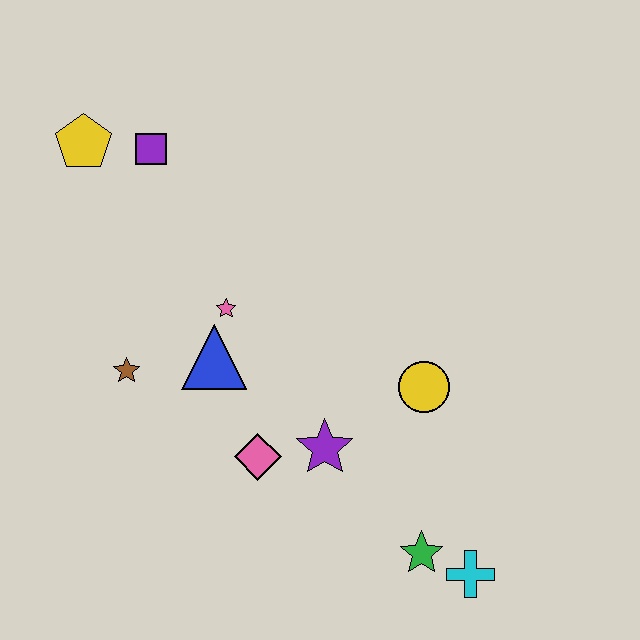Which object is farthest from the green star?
The yellow pentagon is farthest from the green star.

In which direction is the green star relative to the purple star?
The green star is below the purple star.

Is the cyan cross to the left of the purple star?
No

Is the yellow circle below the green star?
No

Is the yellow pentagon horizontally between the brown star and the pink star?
No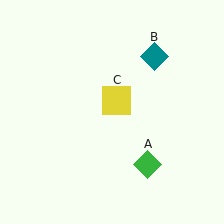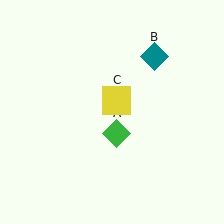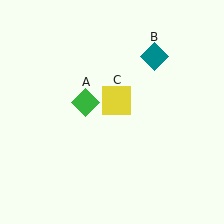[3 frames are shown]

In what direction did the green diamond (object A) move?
The green diamond (object A) moved up and to the left.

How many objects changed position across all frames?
1 object changed position: green diamond (object A).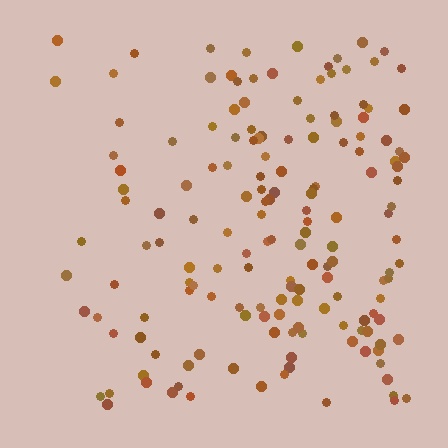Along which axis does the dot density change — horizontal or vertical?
Horizontal.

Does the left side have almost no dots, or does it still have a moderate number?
Still a moderate number, just noticeably fewer than the right.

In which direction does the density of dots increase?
From left to right, with the right side densest.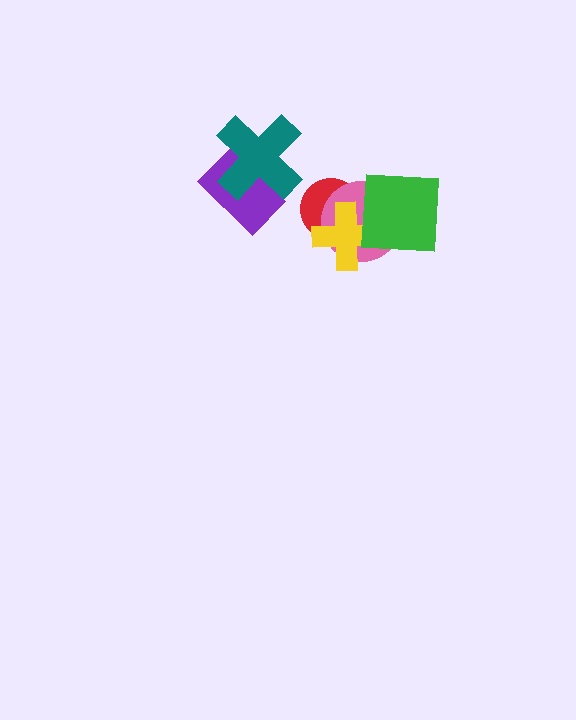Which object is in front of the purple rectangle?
The teal cross is in front of the purple rectangle.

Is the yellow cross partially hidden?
Yes, it is partially covered by another shape.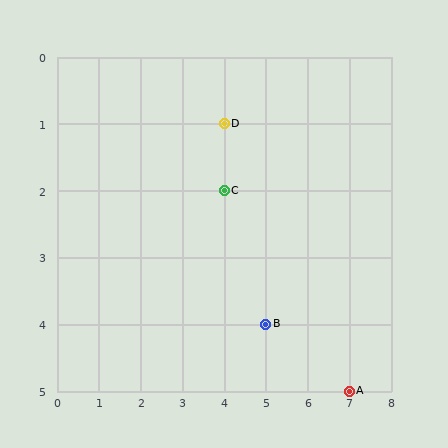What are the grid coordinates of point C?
Point C is at grid coordinates (4, 2).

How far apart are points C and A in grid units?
Points C and A are 3 columns and 3 rows apart (about 4.2 grid units diagonally).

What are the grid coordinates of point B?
Point B is at grid coordinates (5, 4).